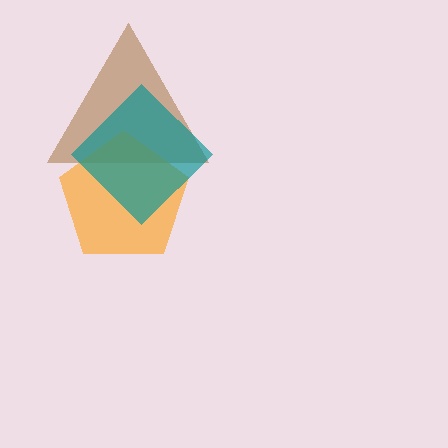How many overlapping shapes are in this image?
There are 3 overlapping shapes in the image.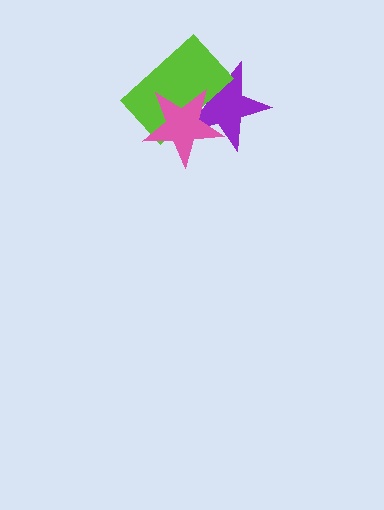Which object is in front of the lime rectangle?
The pink star is in front of the lime rectangle.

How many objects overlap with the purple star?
2 objects overlap with the purple star.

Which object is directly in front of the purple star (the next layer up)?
The lime rectangle is directly in front of the purple star.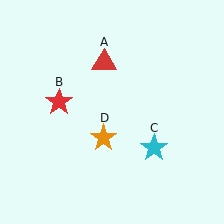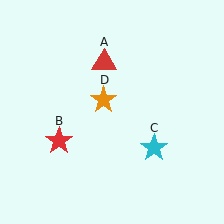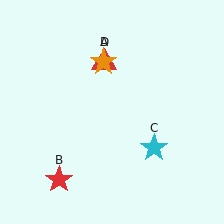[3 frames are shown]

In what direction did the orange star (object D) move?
The orange star (object D) moved up.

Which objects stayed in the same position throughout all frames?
Red triangle (object A) and cyan star (object C) remained stationary.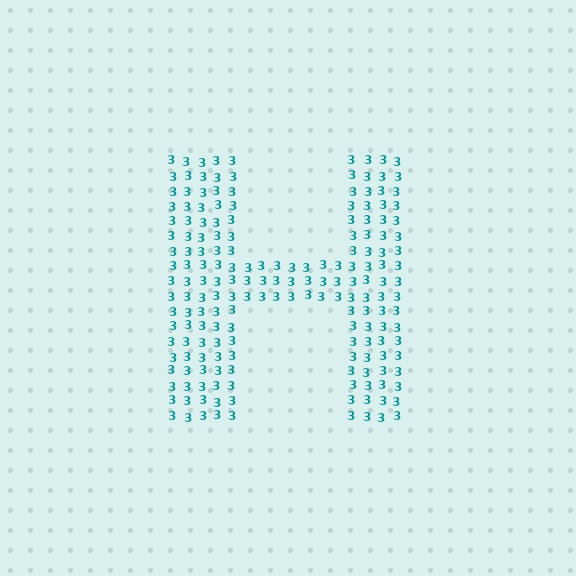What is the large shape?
The large shape is the letter H.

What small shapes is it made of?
It is made of small digit 3's.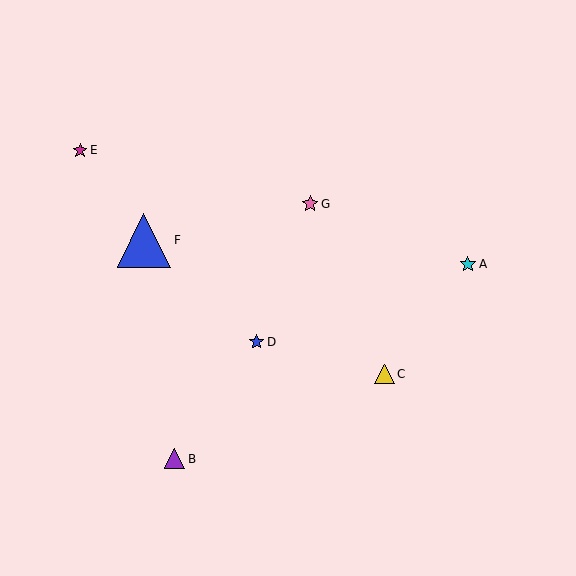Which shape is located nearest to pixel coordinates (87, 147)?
The magenta star (labeled E) at (80, 150) is nearest to that location.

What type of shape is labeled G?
Shape G is a pink star.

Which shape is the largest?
The blue triangle (labeled F) is the largest.